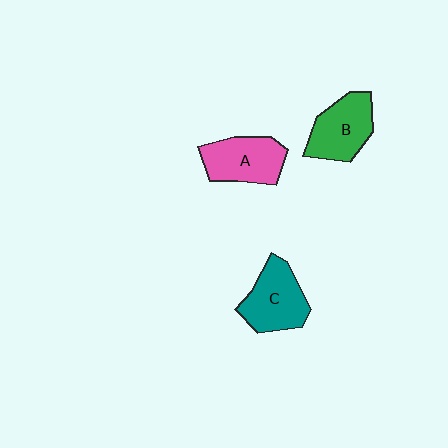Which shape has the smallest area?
Shape B (green).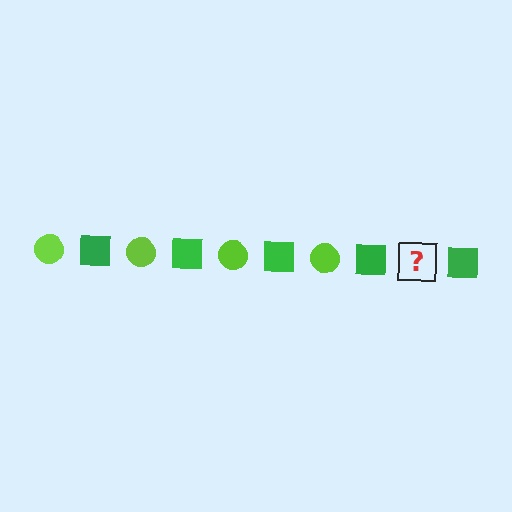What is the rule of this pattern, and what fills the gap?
The rule is that the pattern alternates between lime circle and green square. The gap should be filled with a lime circle.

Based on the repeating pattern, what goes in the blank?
The blank should be a lime circle.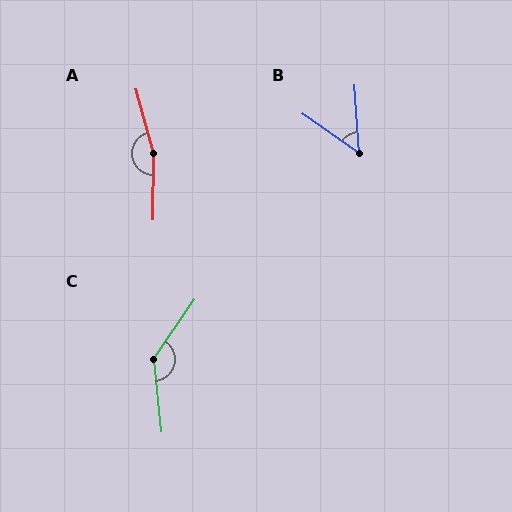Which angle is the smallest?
B, at approximately 51 degrees.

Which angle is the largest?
A, at approximately 165 degrees.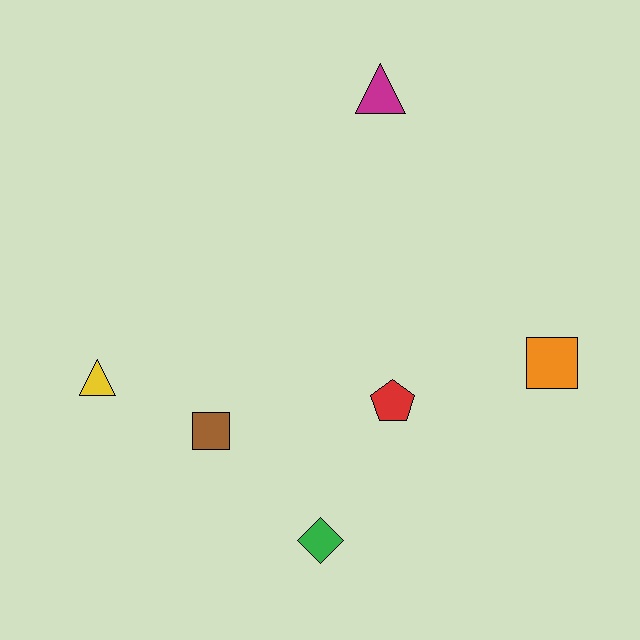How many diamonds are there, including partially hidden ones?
There is 1 diamond.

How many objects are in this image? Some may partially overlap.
There are 6 objects.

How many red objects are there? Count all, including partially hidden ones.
There is 1 red object.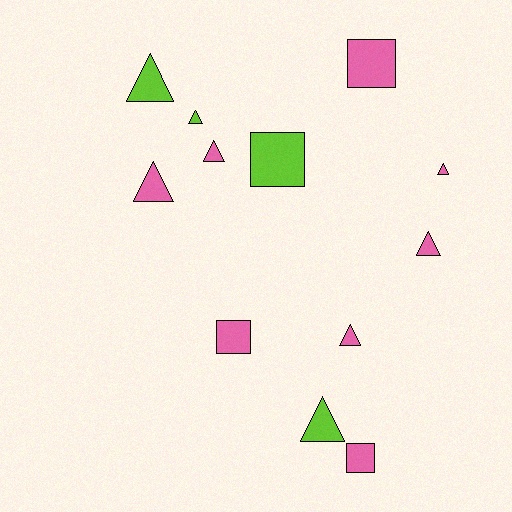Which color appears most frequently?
Pink, with 8 objects.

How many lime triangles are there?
There are 3 lime triangles.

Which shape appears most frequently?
Triangle, with 8 objects.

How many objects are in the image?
There are 12 objects.